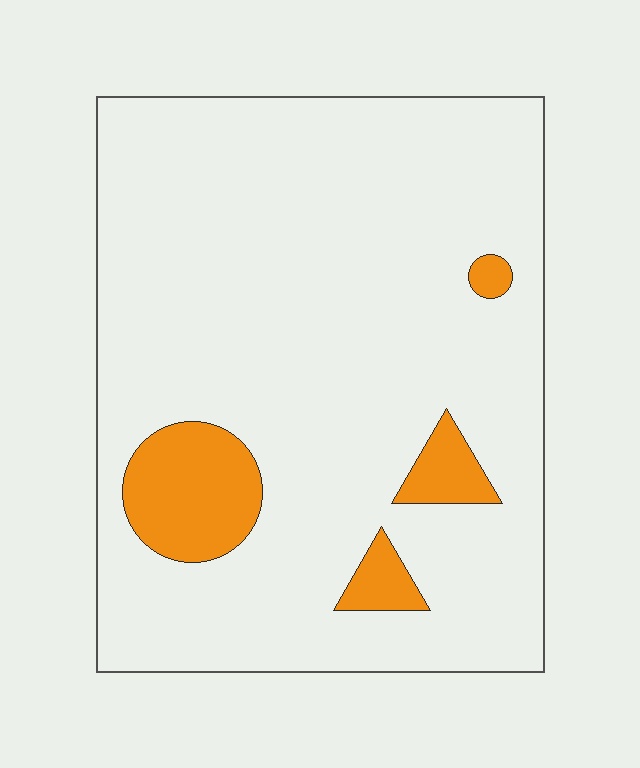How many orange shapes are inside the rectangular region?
4.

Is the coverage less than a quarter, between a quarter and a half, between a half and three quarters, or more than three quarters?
Less than a quarter.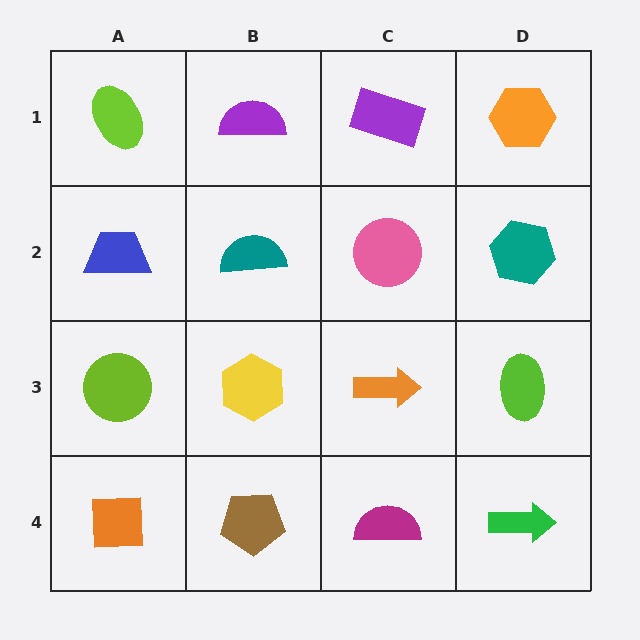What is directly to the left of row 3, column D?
An orange arrow.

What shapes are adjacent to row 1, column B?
A teal semicircle (row 2, column B), a lime ellipse (row 1, column A), a purple rectangle (row 1, column C).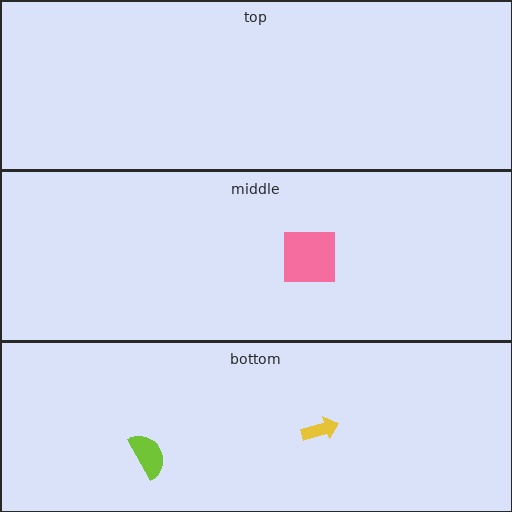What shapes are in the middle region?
The pink square.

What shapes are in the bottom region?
The lime semicircle, the yellow arrow.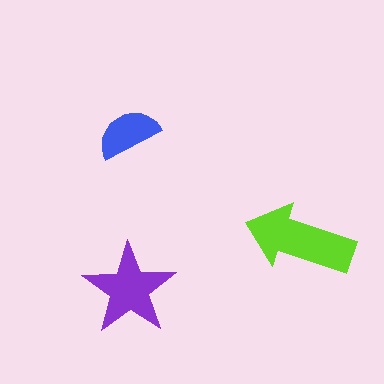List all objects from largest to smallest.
The lime arrow, the purple star, the blue semicircle.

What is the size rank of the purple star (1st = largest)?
2nd.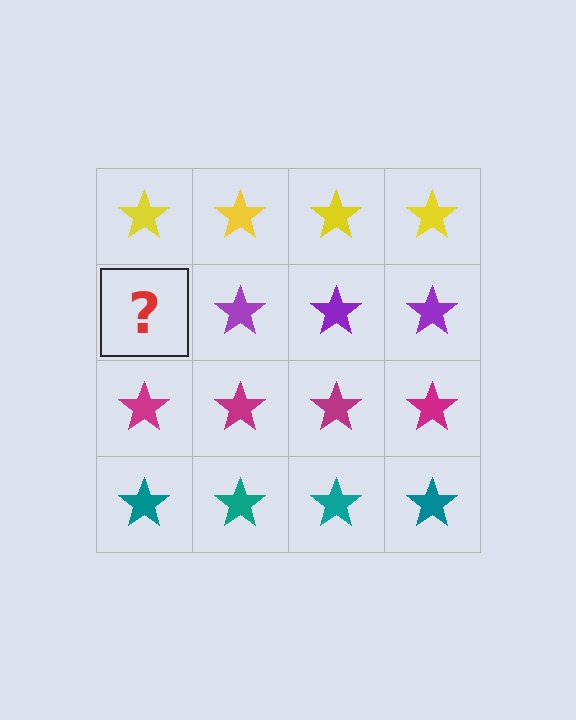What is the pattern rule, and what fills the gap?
The rule is that each row has a consistent color. The gap should be filled with a purple star.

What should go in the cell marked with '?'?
The missing cell should contain a purple star.